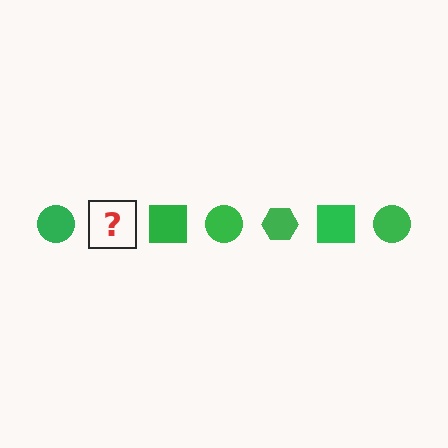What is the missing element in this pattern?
The missing element is a green hexagon.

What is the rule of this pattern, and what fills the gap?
The rule is that the pattern cycles through circle, hexagon, square shapes in green. The gap should be filled with a green hexagon.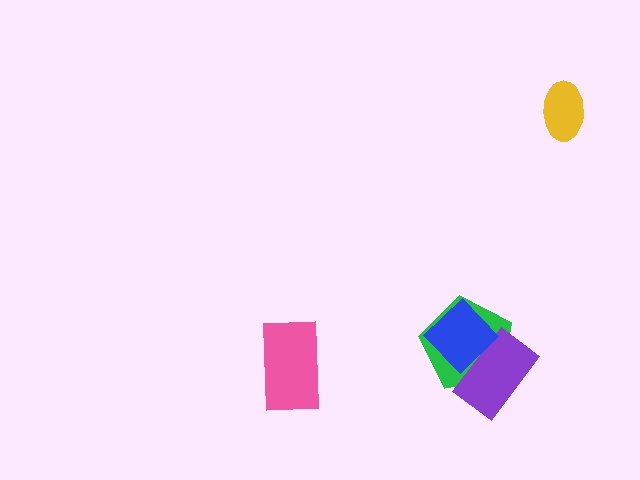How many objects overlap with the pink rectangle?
0 objects overlap with the pink rectangle.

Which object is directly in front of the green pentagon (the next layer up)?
The purple rectangle is directly in front of the green pentagon.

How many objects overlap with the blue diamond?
2 objects overlap with the blue diamond.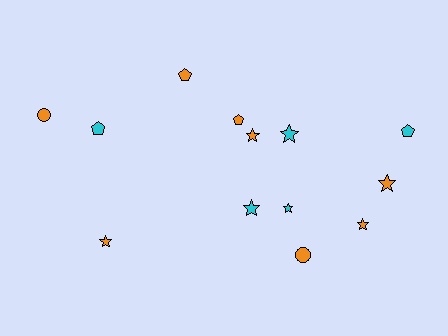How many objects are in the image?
There are 13 objects.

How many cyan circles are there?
There are no cyan circles.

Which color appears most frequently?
Orange, with 8 objects.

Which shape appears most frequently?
Star, with 7 objects.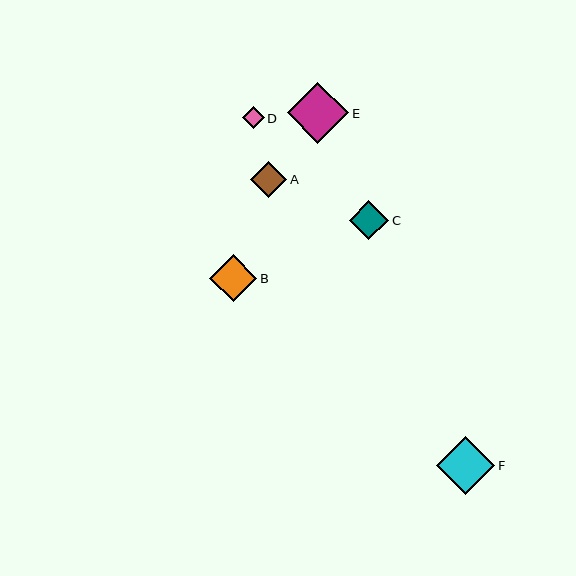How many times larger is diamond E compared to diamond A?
Diamond E is approximately 1.7 times the size of diamond A.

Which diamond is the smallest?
Diamond D is the smallest with a size of approximately 22 pixels.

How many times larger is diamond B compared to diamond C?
Diamond B is approximately 1.2 times the size of diamond C.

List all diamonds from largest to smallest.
From largest to smallest: E, F, B, C, A, D.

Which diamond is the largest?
Diamond E is the largest with a size of approximately 61 pixels.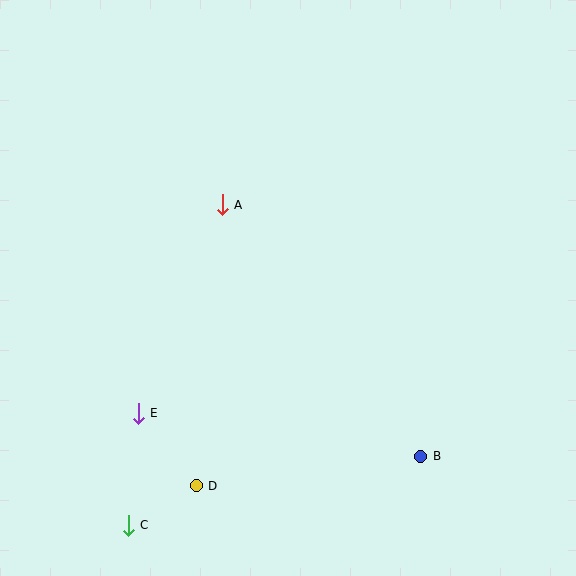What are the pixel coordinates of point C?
Point C is at (128, 525).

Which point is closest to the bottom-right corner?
Point B is closest to the bottom-right corner.